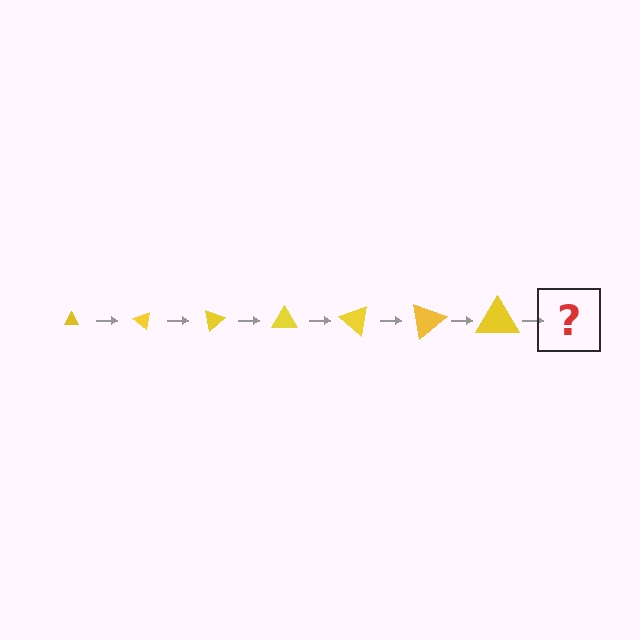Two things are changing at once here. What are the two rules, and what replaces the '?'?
The two rules are that the triangle grows larger each step and it rotates 40 degrees each step. The '?' should be a triangle, larger than the previous one and rotated 280 degrees from the start.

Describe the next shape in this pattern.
It should be a triangle, larger than the previous one and rotated 280 degrees from the start.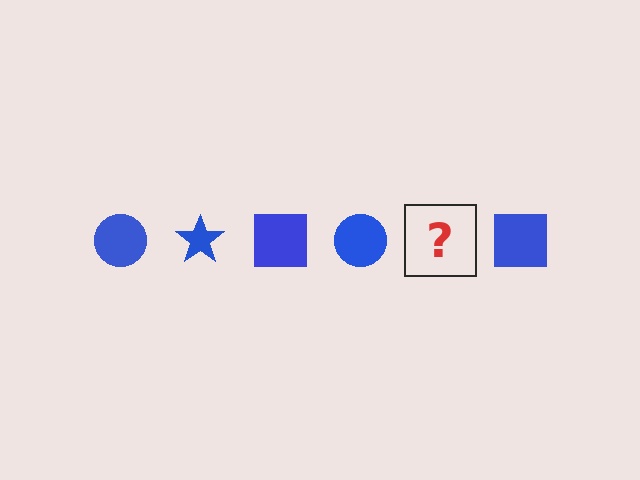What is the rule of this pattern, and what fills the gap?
The rule is that the pattern cycles through circle, star, square shapes in blue. The gap should be filled with a blue star.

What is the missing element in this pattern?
The missing element is a blue star.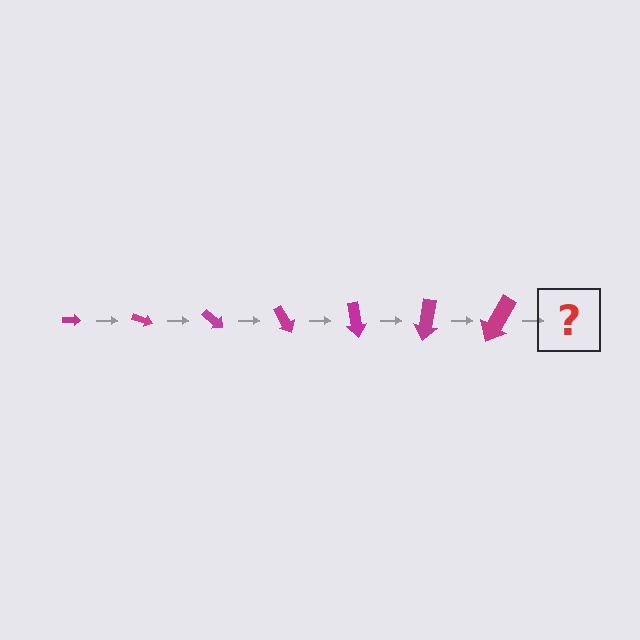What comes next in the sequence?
The next element should be an arrow, larger than the previous one and rotated 140 degrees from the start.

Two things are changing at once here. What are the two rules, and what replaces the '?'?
The two rules are that the arrow grows larger each step and it rotates 20 degrees each step. The '?' should be an arrow, larger than the previous one and rotated 140 degrees from the start.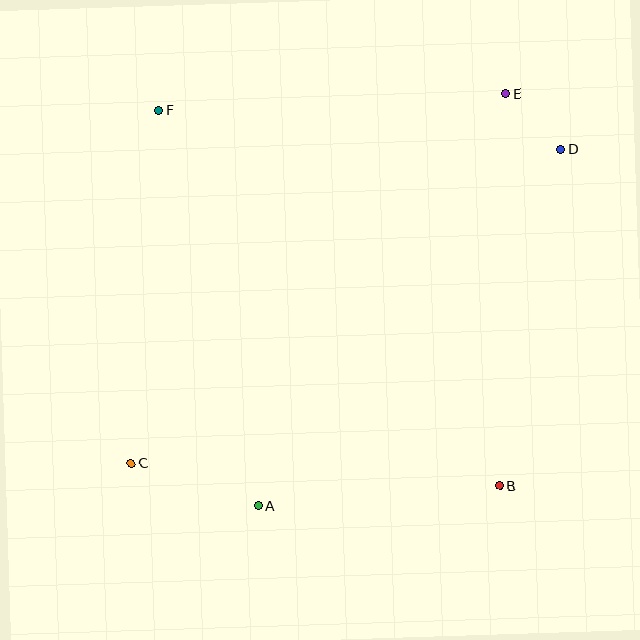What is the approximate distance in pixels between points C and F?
The distance between C and F is approximately 354 pixels.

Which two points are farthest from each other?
Points C and D are farthest from each other.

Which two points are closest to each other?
Points D and E are closest to each other.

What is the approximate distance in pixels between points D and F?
The distance between D and F is approximately 403 pixels.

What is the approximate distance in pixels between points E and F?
The distance between E and F is approximately 347 pixels.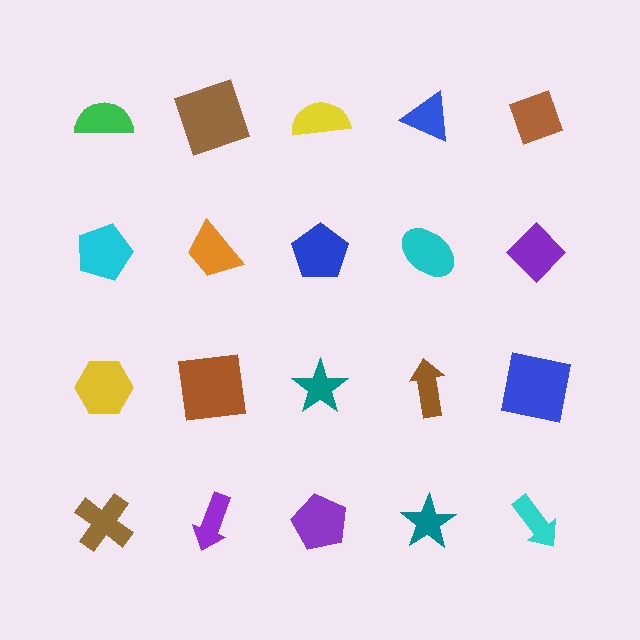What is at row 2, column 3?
A blue pentagon.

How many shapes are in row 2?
5 shapes.